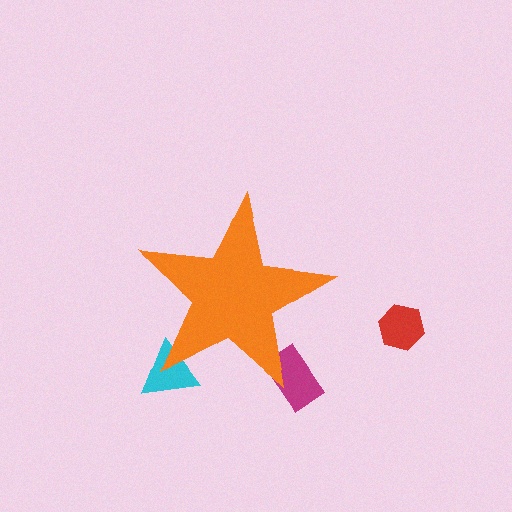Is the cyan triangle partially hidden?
Yes, the cyan triangle is partially hidden behind the orange star.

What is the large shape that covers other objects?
An orange star.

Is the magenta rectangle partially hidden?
Yes, the magenta rectangle is partially hidden behind the orange star.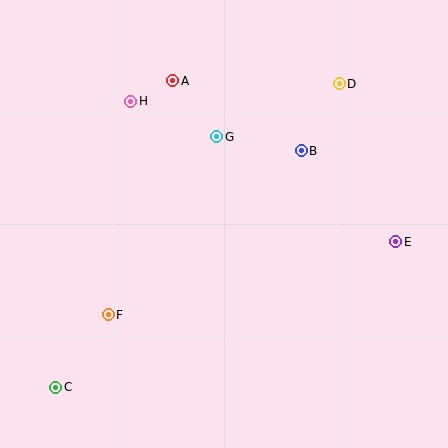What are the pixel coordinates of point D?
Point D is at (339, 84).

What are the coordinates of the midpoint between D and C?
The midpoint between D and C is at (198, 235).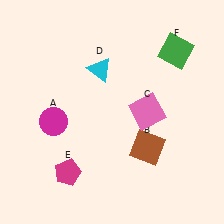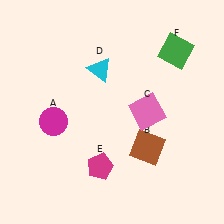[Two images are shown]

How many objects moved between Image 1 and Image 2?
1 object moved between the two images.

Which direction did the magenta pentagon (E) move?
The magenta pentagon (E) moved right.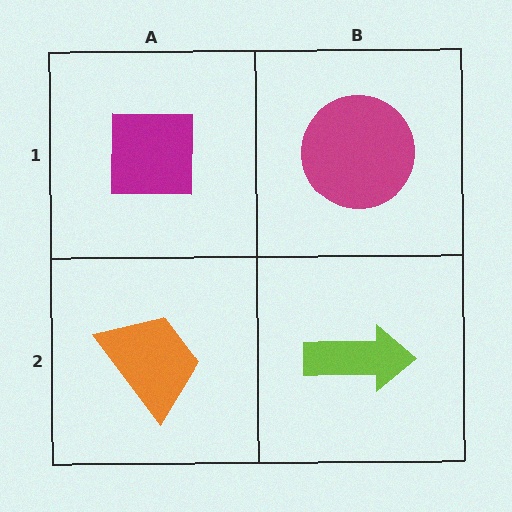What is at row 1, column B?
A magenta circle.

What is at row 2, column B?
A lime arrow.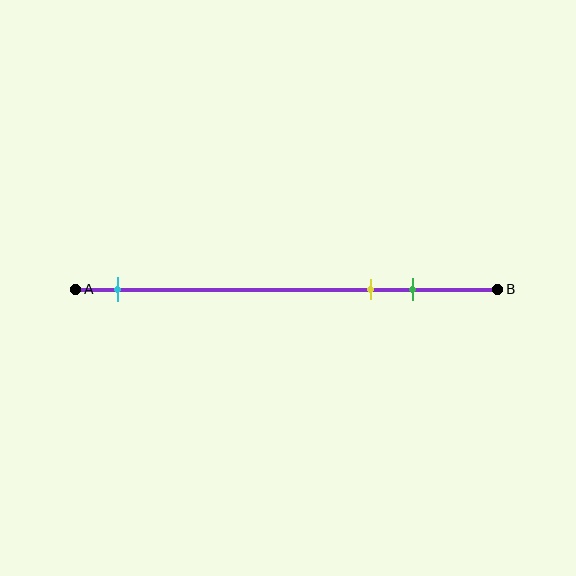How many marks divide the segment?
There are 3 marks dividing the segment.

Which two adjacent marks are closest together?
The yellow and green marks are the closest adjacent pair.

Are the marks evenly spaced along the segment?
No, the marks are not evenly spaced.